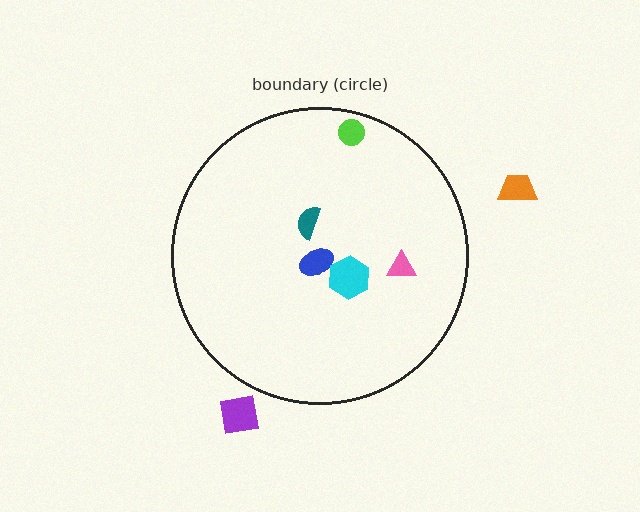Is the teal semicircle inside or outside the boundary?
Inside.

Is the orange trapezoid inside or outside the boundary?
Outside.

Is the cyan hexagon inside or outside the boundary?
Inside.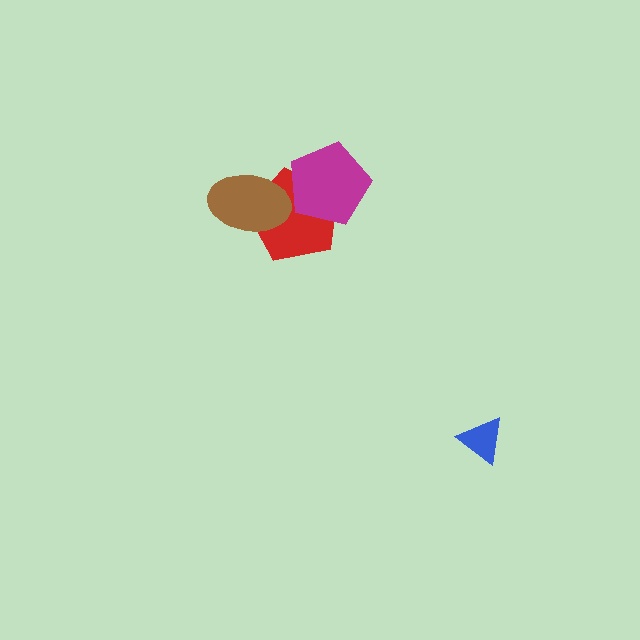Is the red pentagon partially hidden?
Yes, it is partially covered by another shape.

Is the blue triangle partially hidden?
No, no other shape covers it.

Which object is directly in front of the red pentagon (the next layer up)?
The magenta pentagon is directly in front of the red pentagon.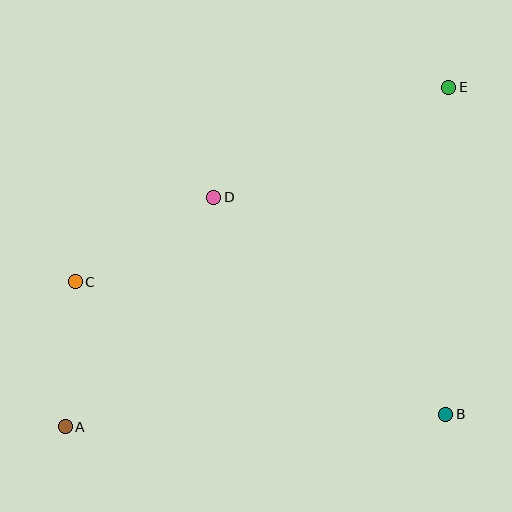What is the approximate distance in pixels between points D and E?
The distance between D and E is approximately 260 pixels.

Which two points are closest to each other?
Points A and C are closest to each other.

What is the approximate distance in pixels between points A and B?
The distance between A and B is approximately 381 pixels.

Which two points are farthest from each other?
Points A and E are farthest from each other.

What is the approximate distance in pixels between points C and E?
The distance between C and E is approximately 421 pixels.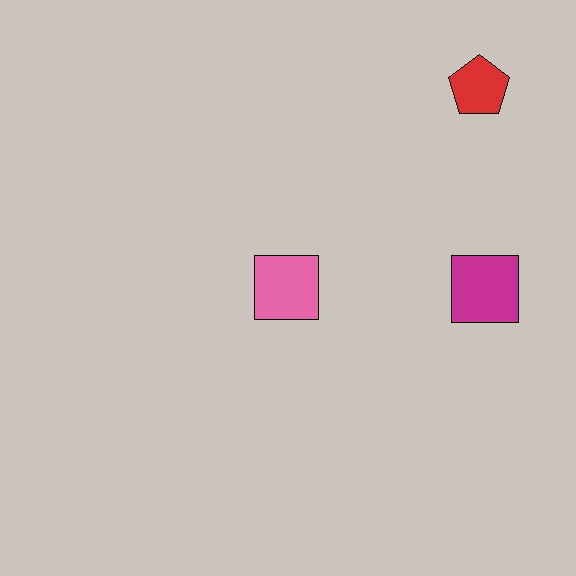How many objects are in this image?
There are 3 objects.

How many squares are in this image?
There are 2 squares.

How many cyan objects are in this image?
There are no cyan objects.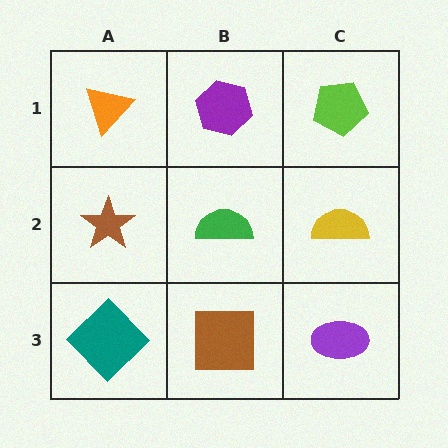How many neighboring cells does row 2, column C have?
3.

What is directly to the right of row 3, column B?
A purple ellipse.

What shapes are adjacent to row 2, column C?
A lime pentagon (row 1, column C), a purple ellipse (row 3, column C), a green semicircle (row 2, column B).